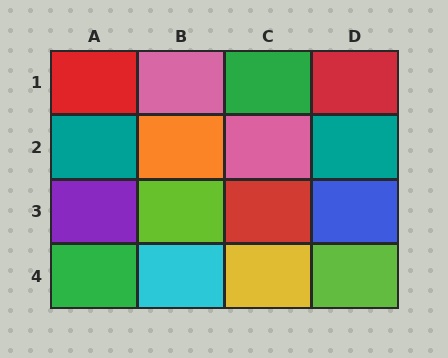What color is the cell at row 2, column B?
Orange.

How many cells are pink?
2 cells are pink.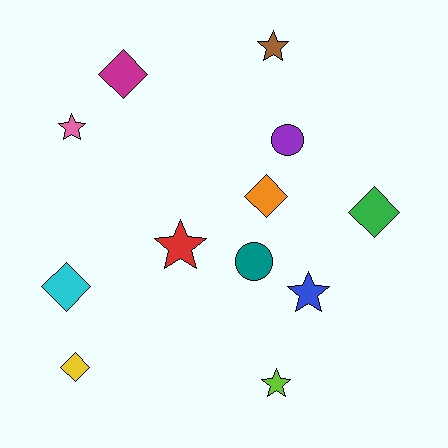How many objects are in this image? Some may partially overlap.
There are 12 objects.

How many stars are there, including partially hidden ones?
There are 5 stars.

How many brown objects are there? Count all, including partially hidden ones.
There is 1 brown object.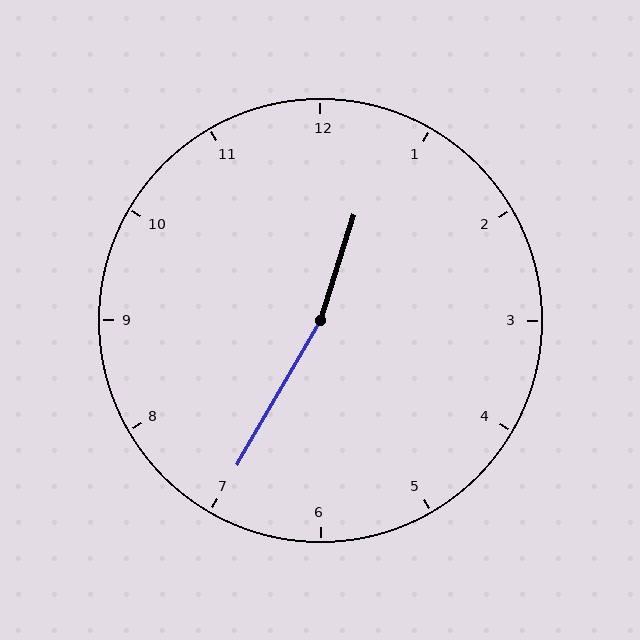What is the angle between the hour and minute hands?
Approximately 168 degrees.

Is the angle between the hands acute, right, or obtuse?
It is obtuse.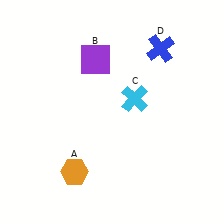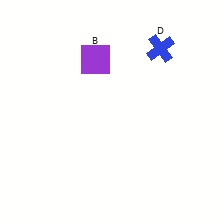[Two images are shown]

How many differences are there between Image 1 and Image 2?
There are 2 differences between the two images.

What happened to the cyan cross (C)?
The cyan cross (C) was removed in Image 2. It was in the top-right area of Image 1.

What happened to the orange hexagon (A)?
The orange hexagon (A) was removed in Image 2. It was in the bottom-left area of Image 1.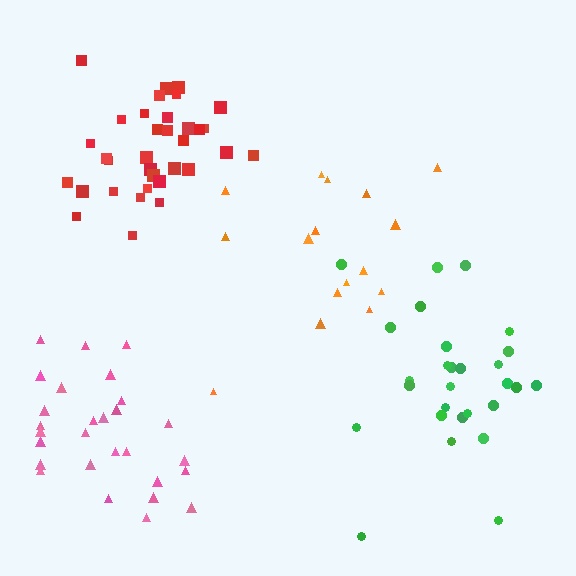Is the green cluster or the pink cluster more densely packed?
Pink.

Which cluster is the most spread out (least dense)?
Orange.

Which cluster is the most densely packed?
Red.